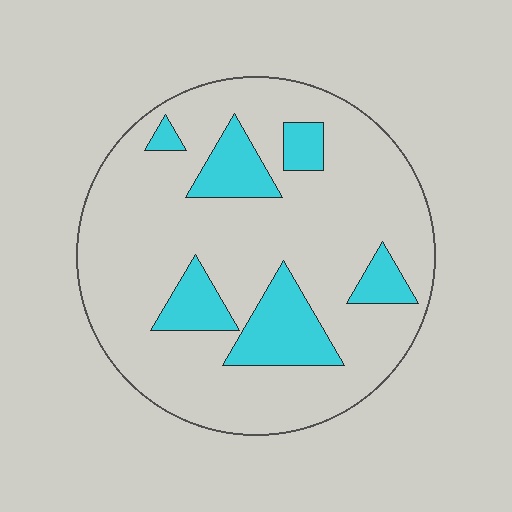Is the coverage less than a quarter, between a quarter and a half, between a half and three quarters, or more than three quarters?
Less than a quarter.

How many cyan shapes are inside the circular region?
6.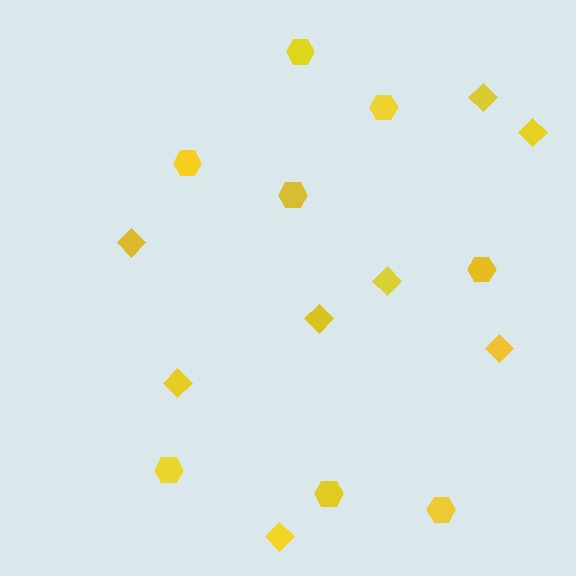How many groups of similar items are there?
There are 2 groups: one group of hexagons (8) and one group of diamonds (8).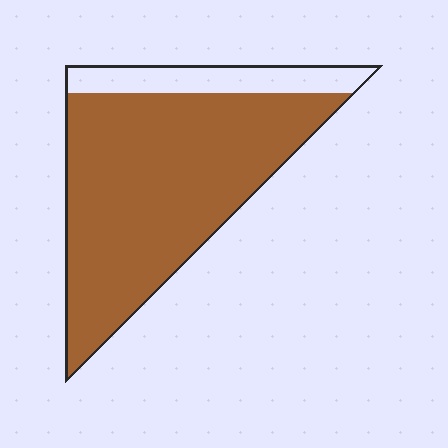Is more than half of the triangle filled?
Yes.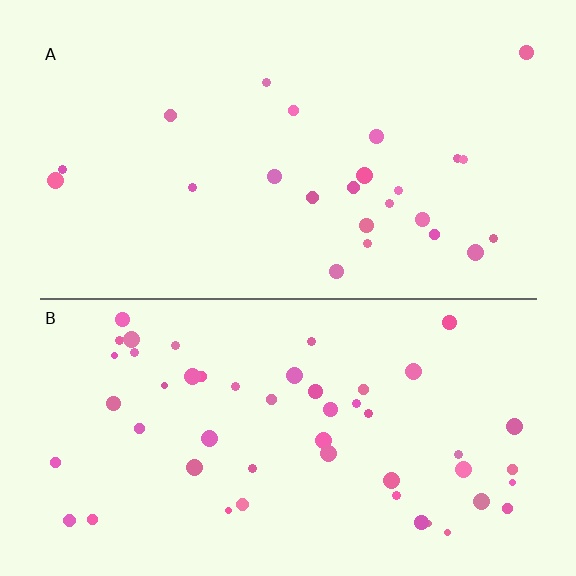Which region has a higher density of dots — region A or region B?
B (the bottom).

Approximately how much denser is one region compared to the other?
Approximately 2.1× — region B over region A.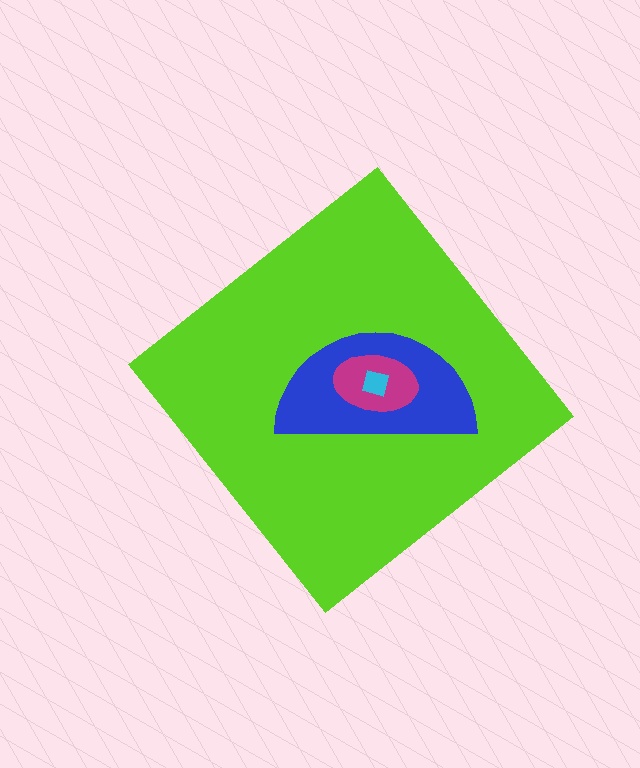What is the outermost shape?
The lime diamond.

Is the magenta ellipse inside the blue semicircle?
Yes.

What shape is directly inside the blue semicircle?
The magenta ellipse.